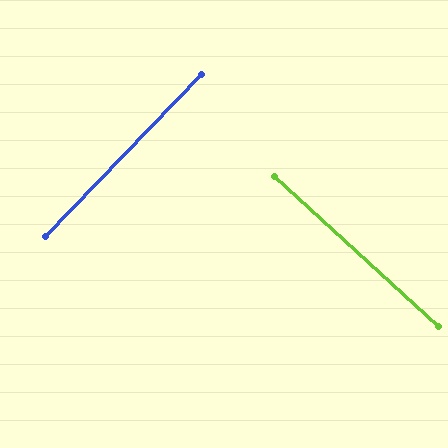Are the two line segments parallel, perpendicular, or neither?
Perpendicular — they meet at approximately 88°.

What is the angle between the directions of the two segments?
Approximately 88 degrees.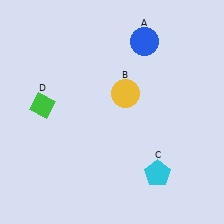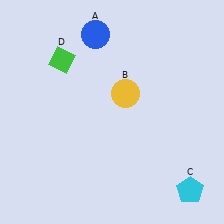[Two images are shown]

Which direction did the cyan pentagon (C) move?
The cyan pentagon (C) moved right.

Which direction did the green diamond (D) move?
The green diamond (D) moved up.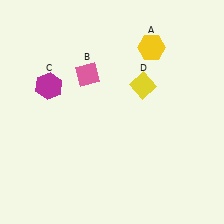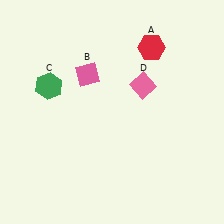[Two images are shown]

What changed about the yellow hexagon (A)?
In Image 1, A is yellow. In Image 2, it changed to red.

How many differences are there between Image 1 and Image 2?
There are 3 differences between the two images.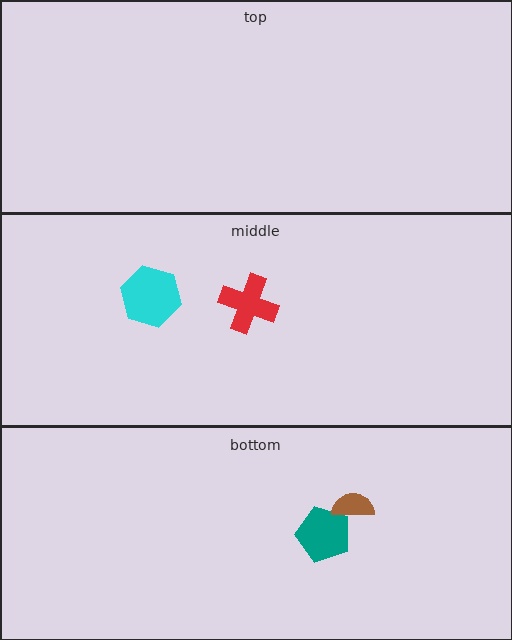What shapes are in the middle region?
The cyan hexagon, the red cross.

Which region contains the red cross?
The middle region.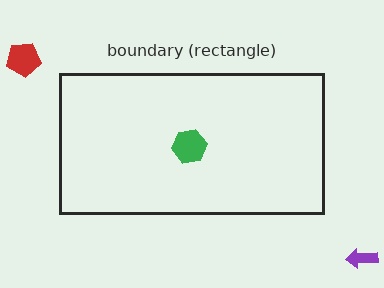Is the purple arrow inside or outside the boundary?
Outside.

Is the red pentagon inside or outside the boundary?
Outside.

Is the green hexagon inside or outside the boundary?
Inside.